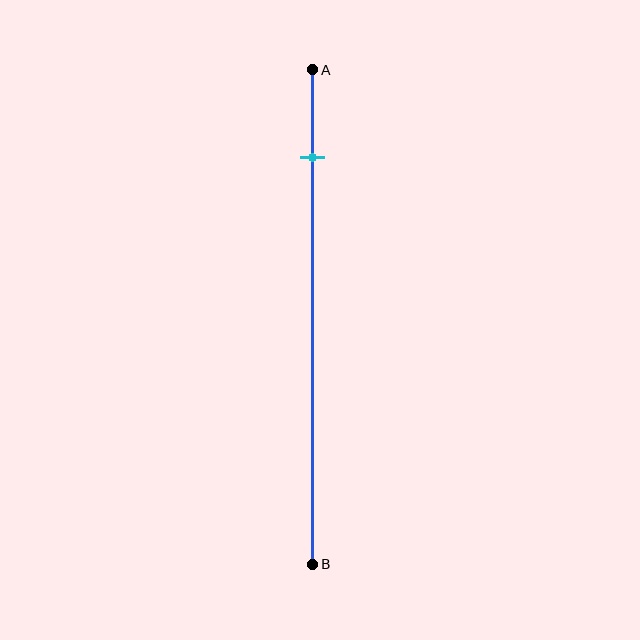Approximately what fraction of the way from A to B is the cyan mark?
The cyan mark is approximately 20% of the way from A to B.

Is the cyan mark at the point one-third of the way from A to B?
No, the mark is at about 20% from A, not at the 33% one-third point.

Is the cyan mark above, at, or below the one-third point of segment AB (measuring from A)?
The cyan mark is above the one-third point of segment AB.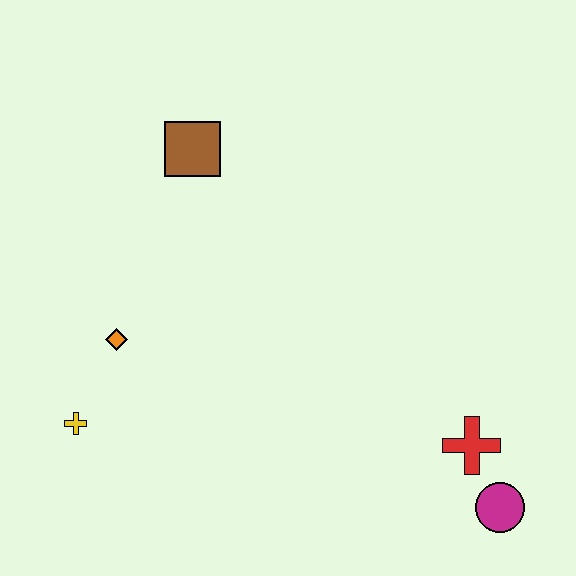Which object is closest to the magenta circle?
The red cross is closest to the magenta circle.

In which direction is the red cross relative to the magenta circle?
The red cross is above the magenta circle.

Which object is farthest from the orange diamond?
The magenta circle is farthest from the orange diamond.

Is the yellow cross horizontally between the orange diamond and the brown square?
No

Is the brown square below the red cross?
No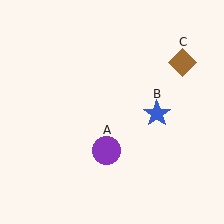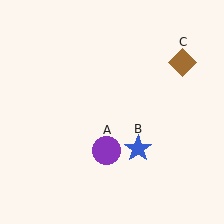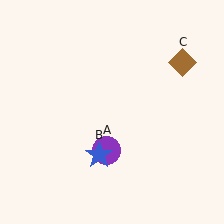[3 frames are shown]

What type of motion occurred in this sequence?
The blue star (object B) rotated clockwise around the center of the scene.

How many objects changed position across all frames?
1 object changed position: blue star (object B).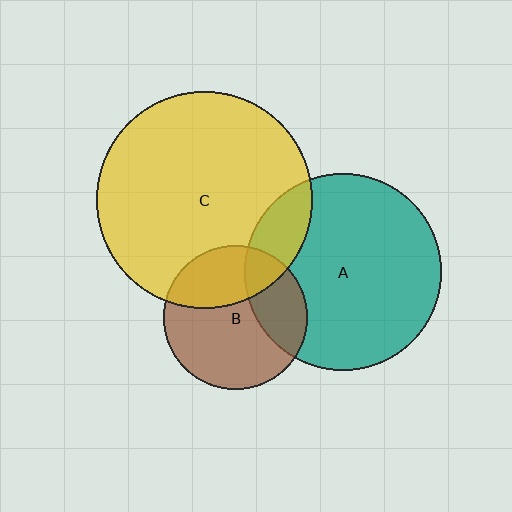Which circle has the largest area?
Circle C (yellow).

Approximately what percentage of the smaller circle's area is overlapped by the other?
Approximately 30%.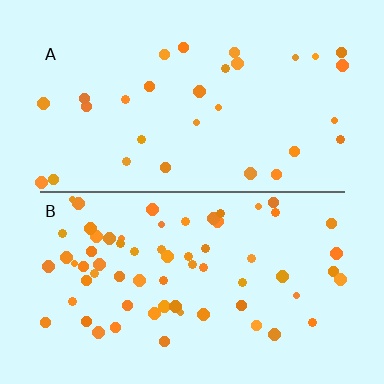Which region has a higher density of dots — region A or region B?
B (the bottom).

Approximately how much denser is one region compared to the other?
Approximately 2.2× — region B over region A.